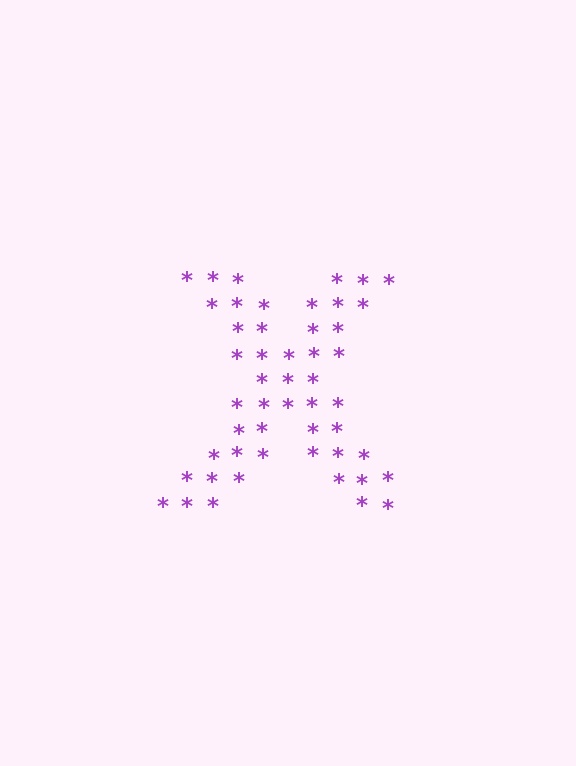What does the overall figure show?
The overall figure shows the letter X.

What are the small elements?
The small elements are asterisks.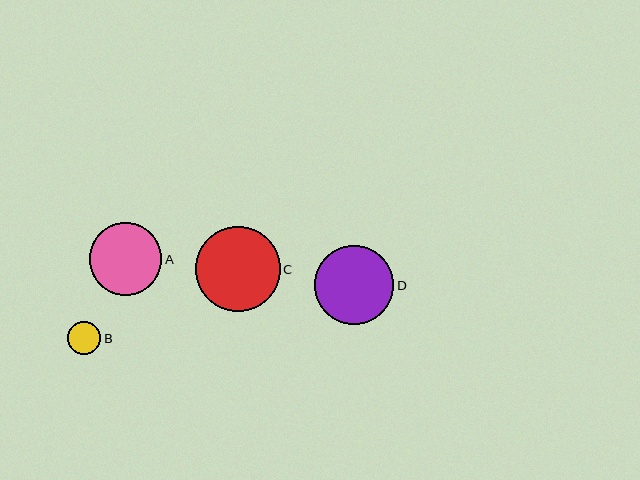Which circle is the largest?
Circle C is the largest with a size of approximately 85 pixels.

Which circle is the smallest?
Circle B is the smallest with a size of approximately 33 pixels.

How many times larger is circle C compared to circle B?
Circle C is approximately 2.6 times the size of circle B.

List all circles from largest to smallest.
From largest to smallest: C, D, A, B.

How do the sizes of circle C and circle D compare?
Circle C and circle D are approximately the same size.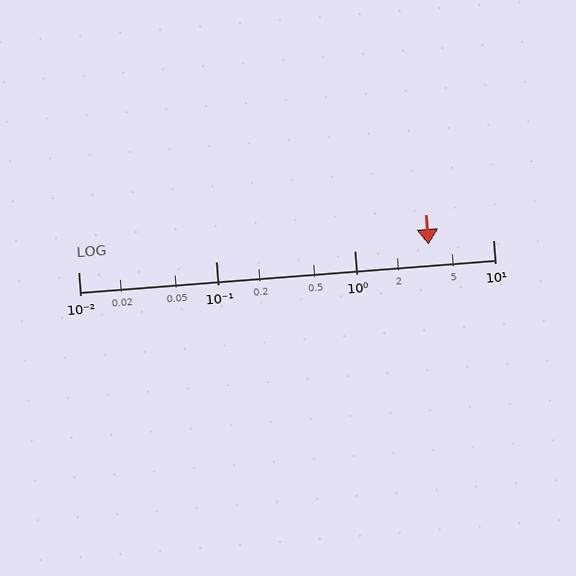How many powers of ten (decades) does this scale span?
The scale spans 3 decades, from 0.01 to 10.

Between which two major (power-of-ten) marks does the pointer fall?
The pointer is between 1 and 10.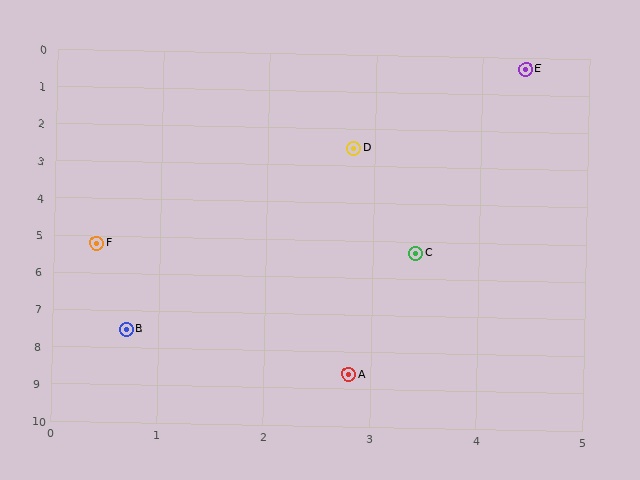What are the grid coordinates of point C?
Point C is at approximately (3.4, 5.3).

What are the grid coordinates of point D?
Point D is at approximately (2.8, 2.5).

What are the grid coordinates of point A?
Point A is at approximately (2.8, 8.6).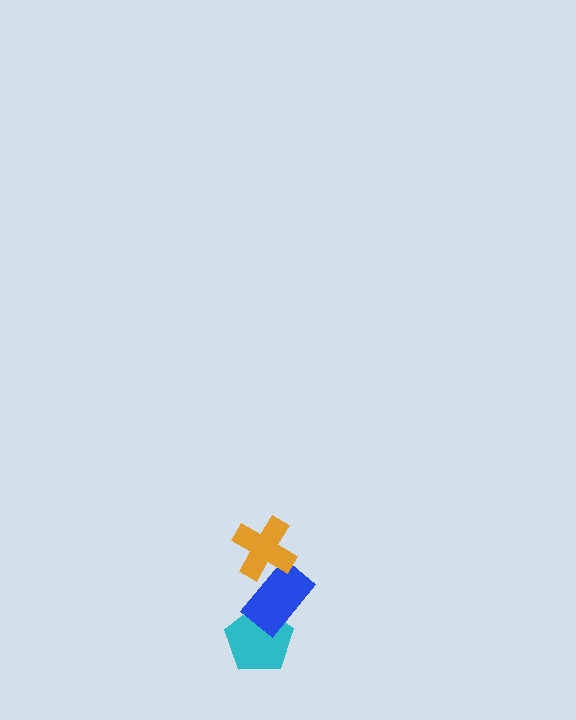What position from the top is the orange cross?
The orange cross is 1st from the top.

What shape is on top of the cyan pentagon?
The blue rectangle is on top of the cyan pentagon.